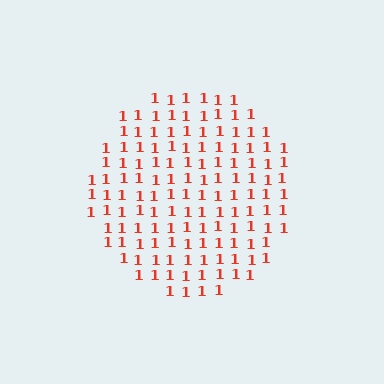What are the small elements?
The small elements are digit 1's.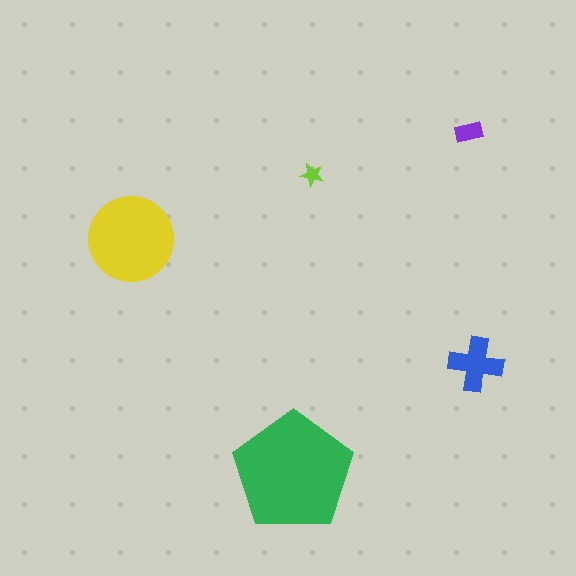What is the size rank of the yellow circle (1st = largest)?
2nd.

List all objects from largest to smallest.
The green pentagon, the yellow circle, the blue cross, the purple rectangle, the lime star.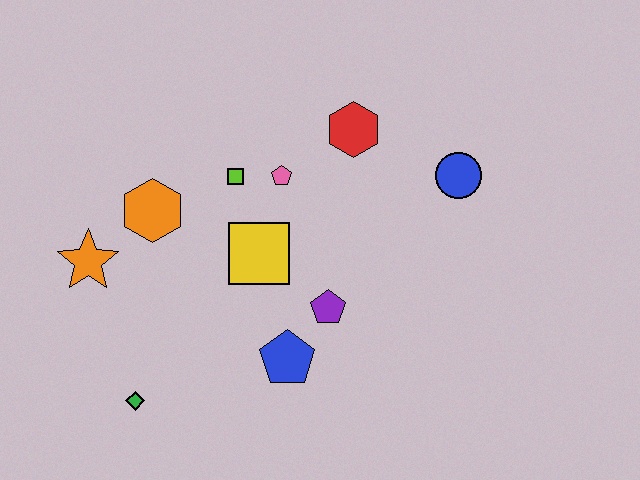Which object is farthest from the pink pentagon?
The green diamond is farthest from the pink pentagon.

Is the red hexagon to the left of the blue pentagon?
No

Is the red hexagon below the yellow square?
No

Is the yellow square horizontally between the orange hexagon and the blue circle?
Yes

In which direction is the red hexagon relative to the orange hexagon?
The red hexagon is to the right of the orange hexagon.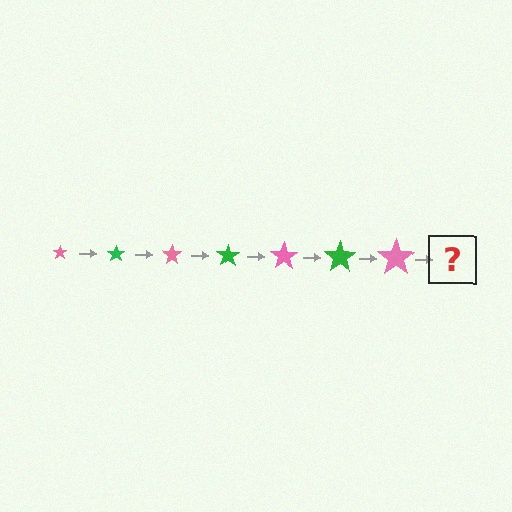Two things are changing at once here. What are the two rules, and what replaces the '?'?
The two rules are that the star grows larger each step and the color cycles through pink and green. The '?' should be a green star, larger than the previous one.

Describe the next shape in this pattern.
It should be a green star, larger than the previous one.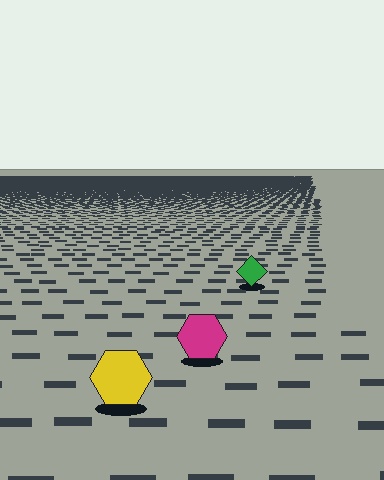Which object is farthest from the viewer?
The green diamond is farthest from the viewer. It appears smaller and the ground texture around it is denser.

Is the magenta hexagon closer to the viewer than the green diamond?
Yes. The magenta hexagon is closer — you can tell from the texture gradient: the ground texture is coarser near it.